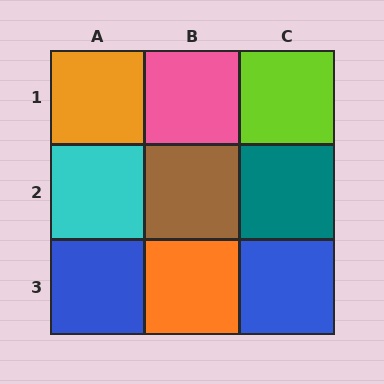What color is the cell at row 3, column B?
Orange.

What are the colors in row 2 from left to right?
Cyan, brown, teal.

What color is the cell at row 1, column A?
Orange.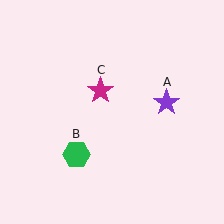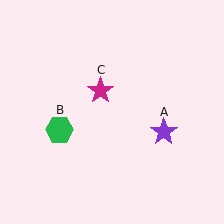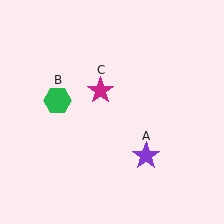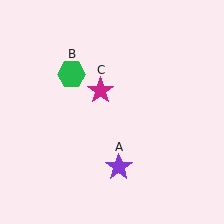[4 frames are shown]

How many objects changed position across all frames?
2 objects changed position: purple star (object A), green hexagon (object B).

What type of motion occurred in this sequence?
The purple star (object A), green hexagon (object B) rotated clockwise around the center of the scene.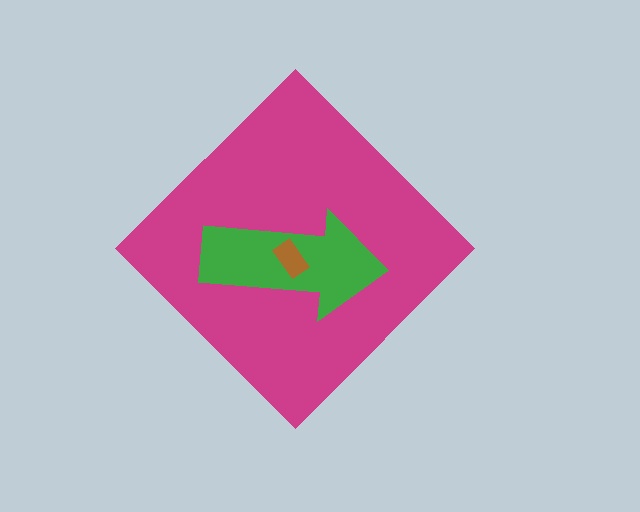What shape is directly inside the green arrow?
The brown rectangle.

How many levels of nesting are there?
3.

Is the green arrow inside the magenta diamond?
Yes.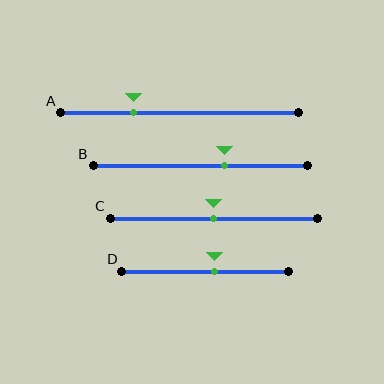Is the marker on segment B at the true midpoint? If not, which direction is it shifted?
No, the marker on segment B is shifted to the right by about 11% of the segment length.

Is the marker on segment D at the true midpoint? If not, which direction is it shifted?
No, the marker on segment D is shifted to the right by about 6% of the segment length.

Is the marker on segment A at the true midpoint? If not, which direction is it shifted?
No, the marker on segment A is shifted to the left by about 19% of the segment length.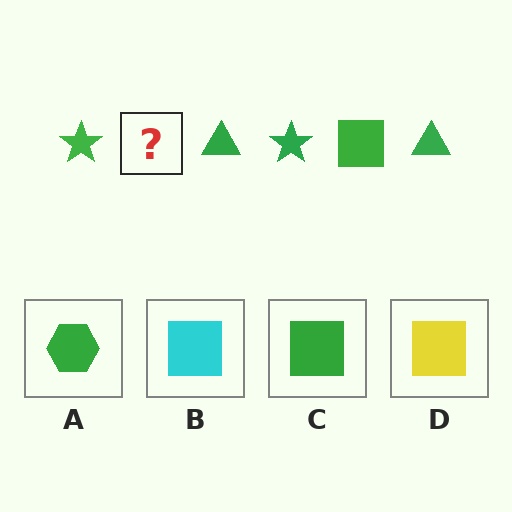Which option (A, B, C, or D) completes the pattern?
C.